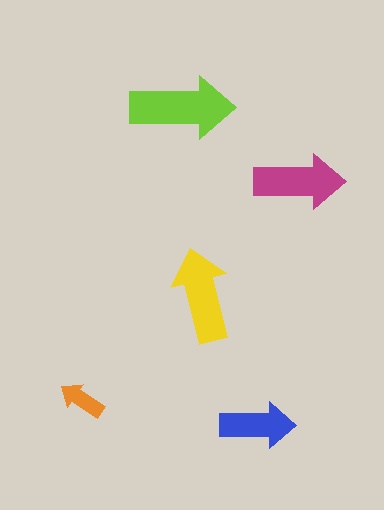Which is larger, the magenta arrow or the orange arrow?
The magenta one.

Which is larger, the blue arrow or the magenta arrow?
The magenta one.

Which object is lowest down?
The blue arrow is bottommost.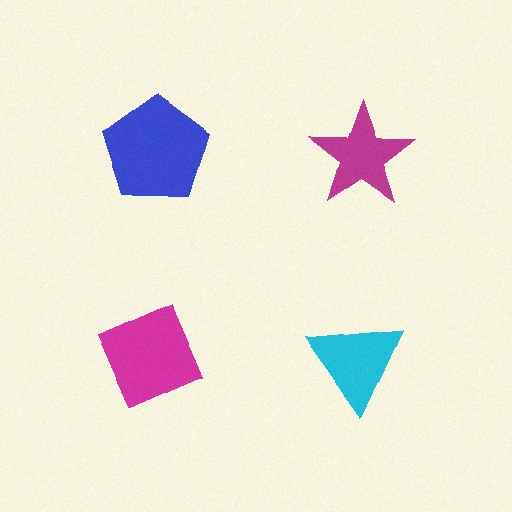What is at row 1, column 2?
A magenta star.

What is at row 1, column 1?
A blue pentagon.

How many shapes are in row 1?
2 shapes.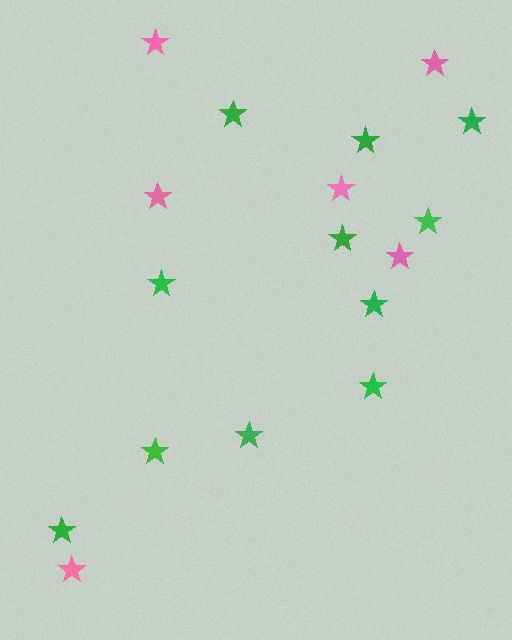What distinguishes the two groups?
There are 2 groups: one group of green stars (11) and one group of pink stars (6).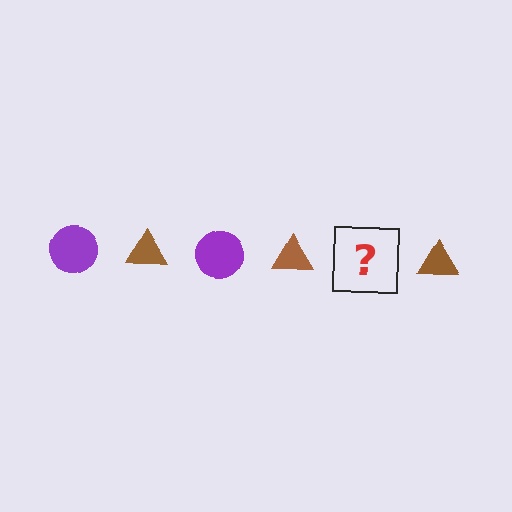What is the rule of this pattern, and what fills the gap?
The rule is that the pattern alternates between purple circle and brown triangle. The gap should be filled with a purple circle.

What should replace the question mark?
The question mark should be replaced with a purple circle.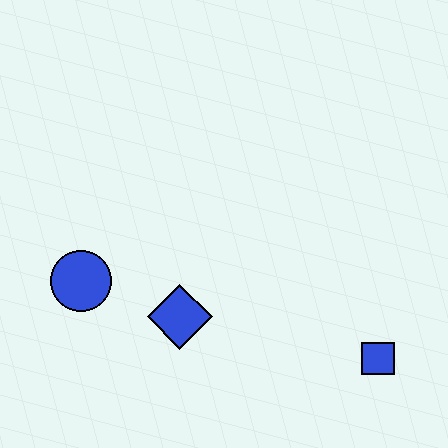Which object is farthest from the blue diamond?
The blue square is farthest from the blue diamond.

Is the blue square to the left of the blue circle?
No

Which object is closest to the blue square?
The blue diamond is closest to the blue square.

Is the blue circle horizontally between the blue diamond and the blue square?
No